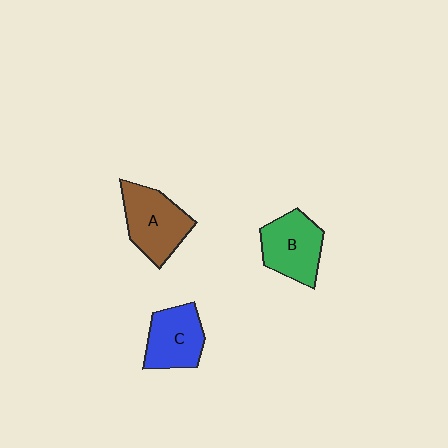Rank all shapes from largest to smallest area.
From largest to smallest: A (brown), B (green), C (blue).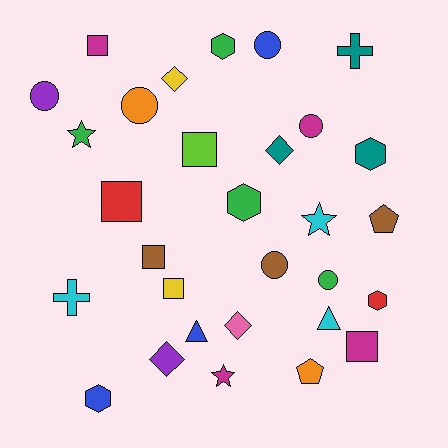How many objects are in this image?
There are 30 objects.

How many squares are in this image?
There are 6 squares.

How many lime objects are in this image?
There is 1 lime object.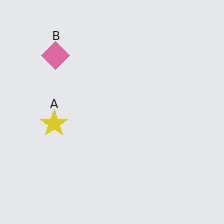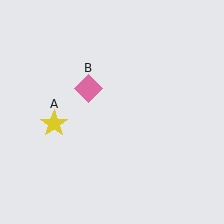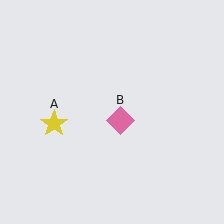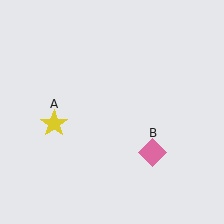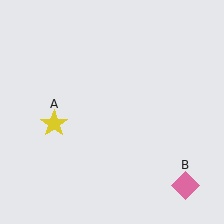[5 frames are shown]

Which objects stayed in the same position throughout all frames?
Yellow star (object A) remained stationary.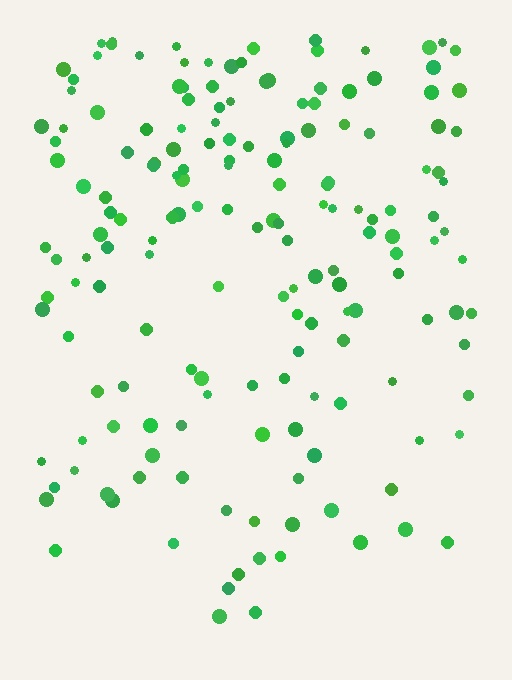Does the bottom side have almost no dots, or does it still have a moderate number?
Still a moderate number, just noticeably fewer than the top.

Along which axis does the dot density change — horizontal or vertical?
Vertical.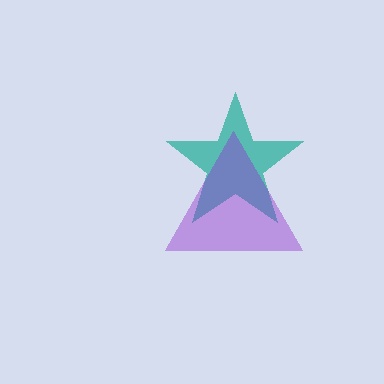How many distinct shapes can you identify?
There are 2 distinct shapes: a teal star, a purple triangle.